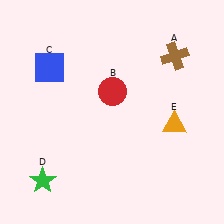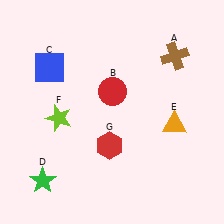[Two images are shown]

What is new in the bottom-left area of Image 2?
A lime star (F) was added in the bottom-left area of Image 2.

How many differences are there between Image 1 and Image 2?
There are 2 differences between the two images.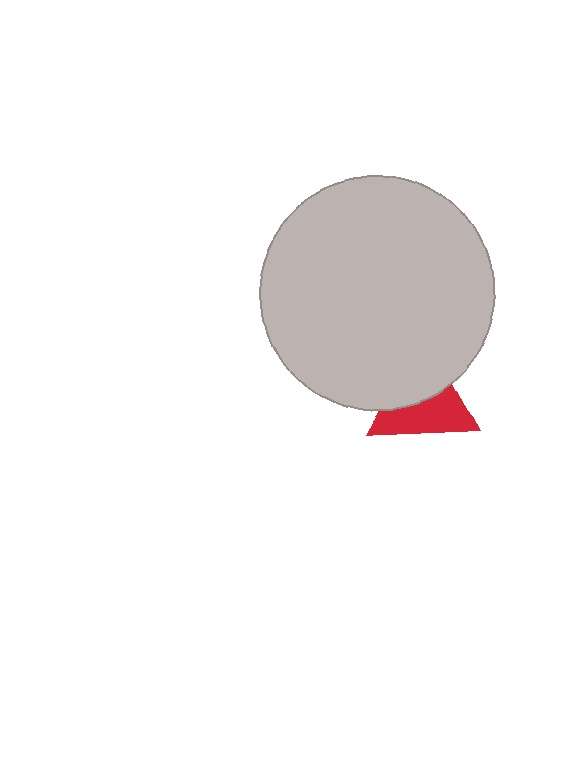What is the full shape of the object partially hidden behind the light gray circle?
The partially hidden object is a red triangle.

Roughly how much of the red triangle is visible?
About half of it is visible (roughly 55%).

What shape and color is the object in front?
The object in front is a light gray circle.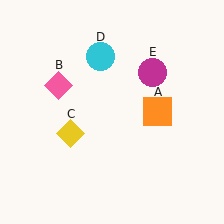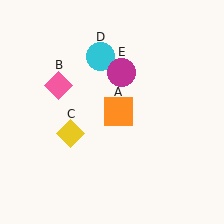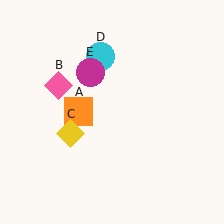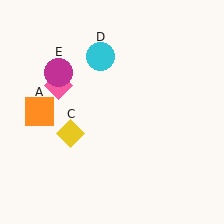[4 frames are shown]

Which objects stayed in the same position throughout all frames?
Pink diamond (object B) and yellow diamond (object C) and cyan circle (object D) remained stationary.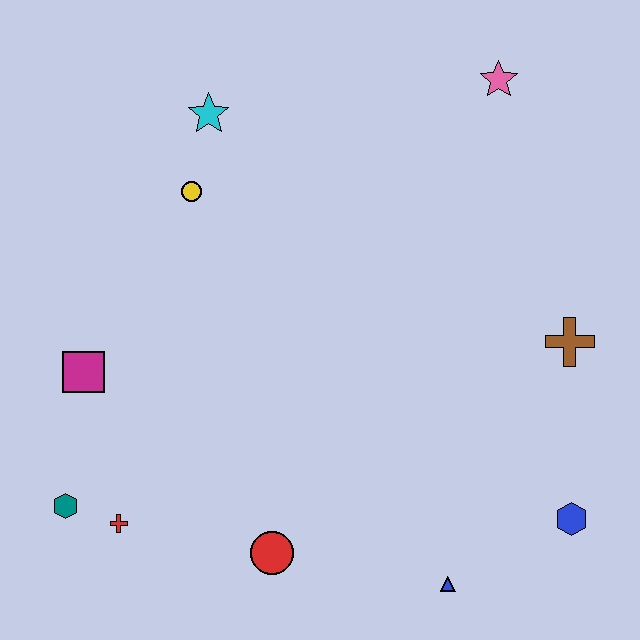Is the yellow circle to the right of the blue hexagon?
No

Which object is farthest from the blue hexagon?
The cyan star is farthest from the blue hexagon.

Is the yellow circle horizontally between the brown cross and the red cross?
Yes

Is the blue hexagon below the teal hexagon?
Yes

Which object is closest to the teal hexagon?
The red cross is closest to the teal hexagon.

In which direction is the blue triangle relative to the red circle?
The blue triangle is to the right of the red circle.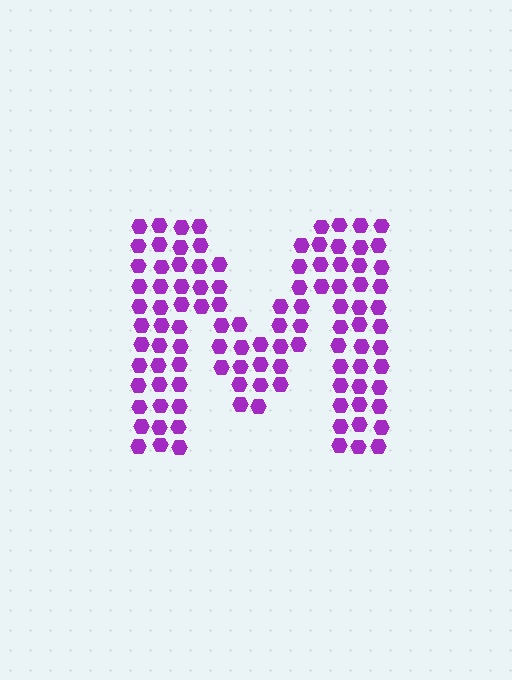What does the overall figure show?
The overall figure shows the letter M.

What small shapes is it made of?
It is made of small hexagons.